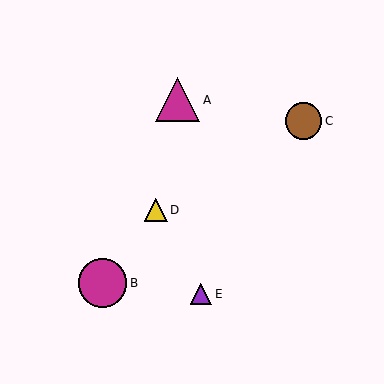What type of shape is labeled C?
Shape C is a brown circle.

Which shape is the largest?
The magenta circle (labeled B) is the largest.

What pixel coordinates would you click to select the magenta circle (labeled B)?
Click at (102, 283) to select the magenta circle B.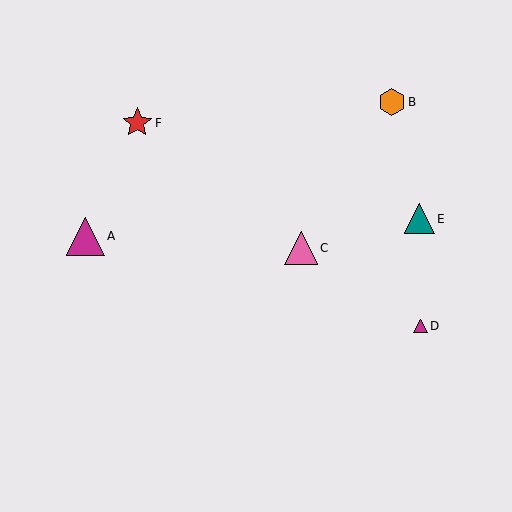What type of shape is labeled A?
Shape A is a magenta triangle.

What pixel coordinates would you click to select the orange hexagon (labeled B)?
Click at (392, 102) to select the orange hexagon B.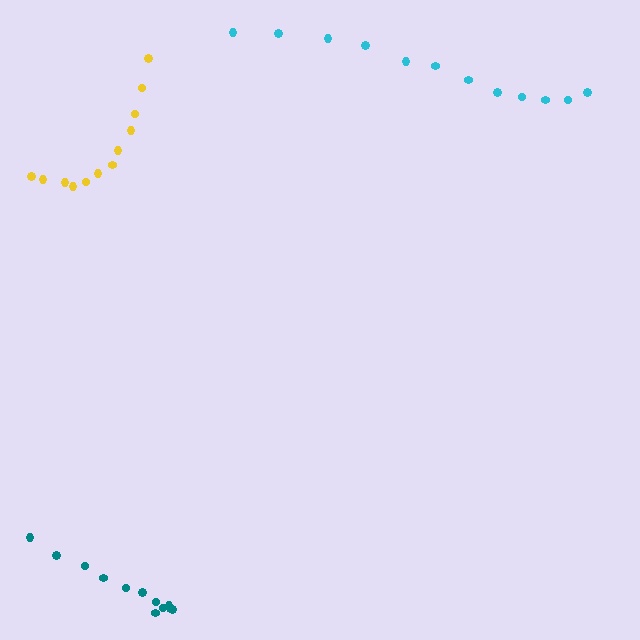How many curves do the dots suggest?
There are 3 distinct paths.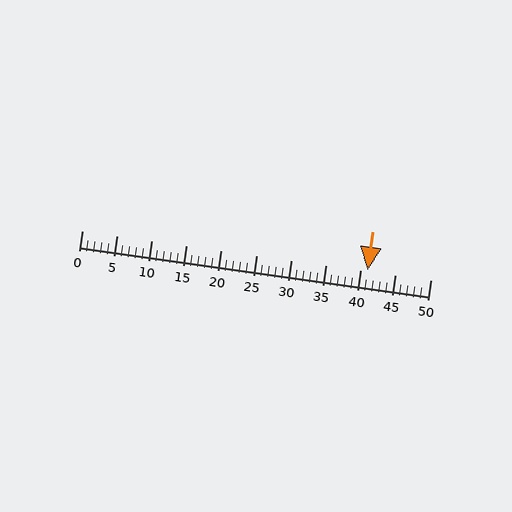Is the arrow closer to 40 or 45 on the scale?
The arrow is closer to 40.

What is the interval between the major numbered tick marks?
The major tick marks are spaced 5 units apart.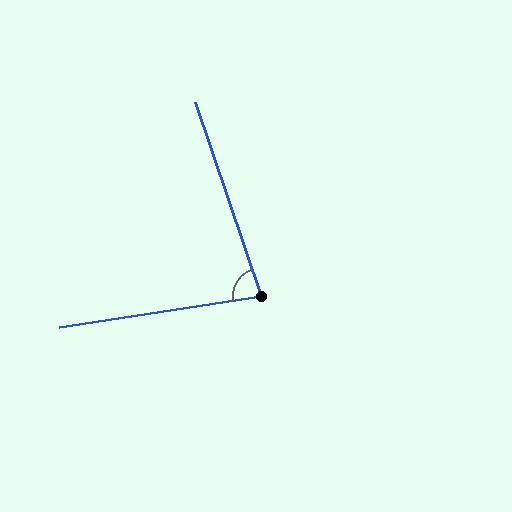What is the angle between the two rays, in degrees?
Approximately 80 degrees.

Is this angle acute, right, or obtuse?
It is acute.